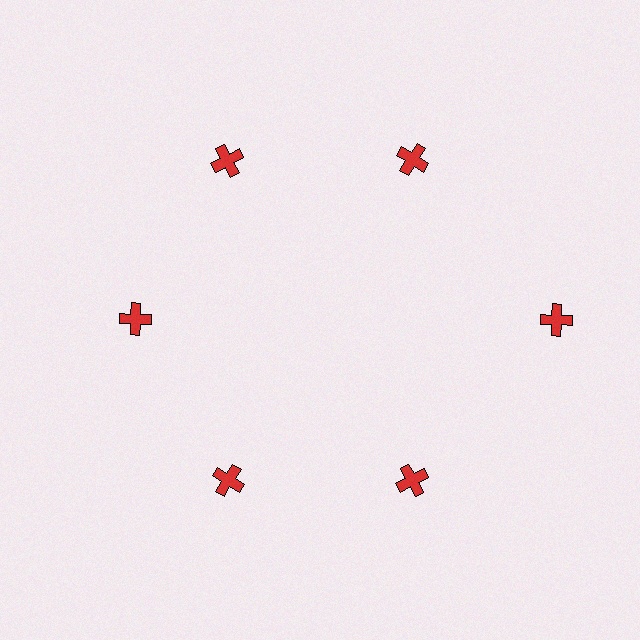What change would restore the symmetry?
The symmetry would be restored by moving it inward, back onto the ring so that all 6 crosses sit at equal angles and equal distance from the center.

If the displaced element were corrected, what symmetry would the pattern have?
It would have 6-fold rotational symmetry — the pattern would map onto itself every 60 degrees.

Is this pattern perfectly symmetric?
No. The 6 red crosses are arranged in a ring, but one element near the 3 o'clock position is pushed outward from the center, breaking the 6-fold rotational symmetry.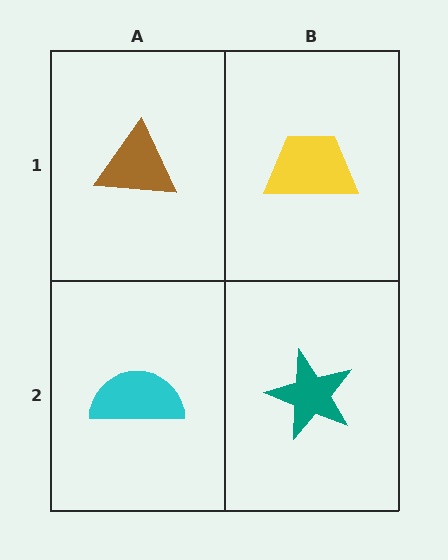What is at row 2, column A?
A cyan semicircle.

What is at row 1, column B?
A yellow trapezoid.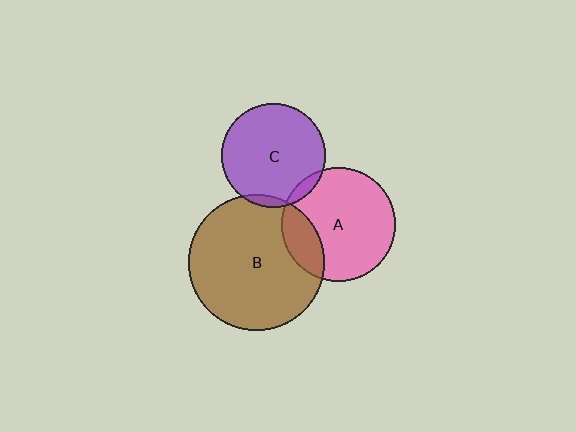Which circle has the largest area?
Circle B (brown).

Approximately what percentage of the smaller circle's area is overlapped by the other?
Approximately 5%.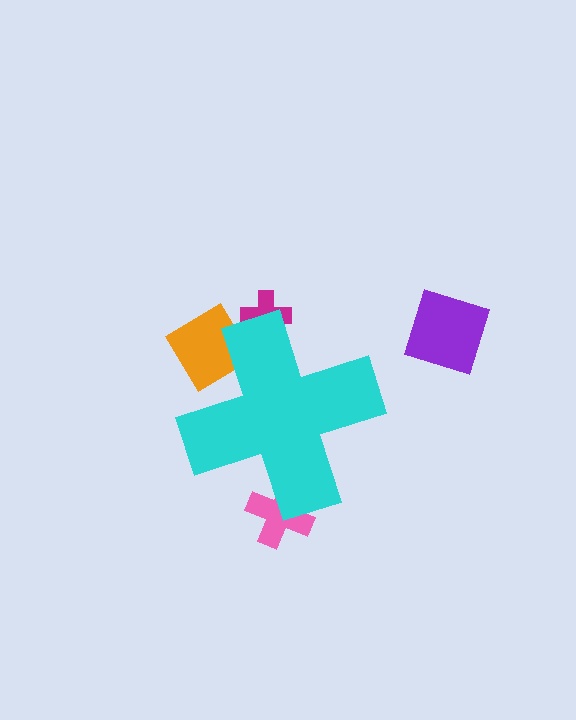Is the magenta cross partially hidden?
Yes, the magenta cross is partially hidden behind the cyan cross.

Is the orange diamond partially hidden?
Yes, the orange diamond is partially hidden behind the cyan cross.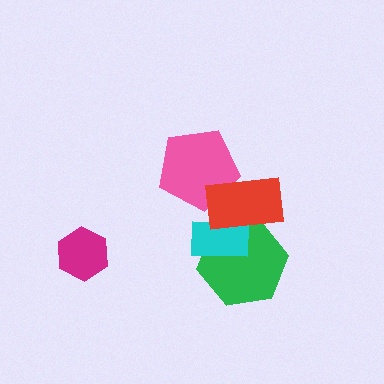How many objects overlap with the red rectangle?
3 objects overlap with the red rectangle.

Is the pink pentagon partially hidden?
Yes, it is partially covered by another shape.